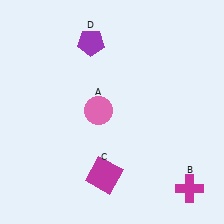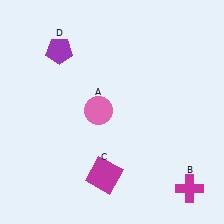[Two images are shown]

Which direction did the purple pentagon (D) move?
The purple pentagon (D) moved left.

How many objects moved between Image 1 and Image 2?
1 object moved between the two images.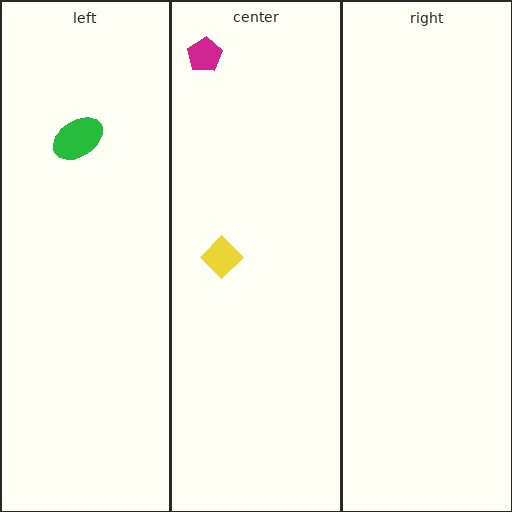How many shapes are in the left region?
1.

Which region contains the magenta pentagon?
The center region.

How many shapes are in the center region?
2.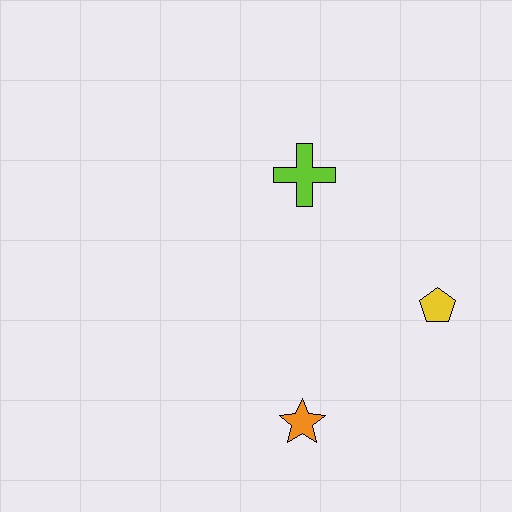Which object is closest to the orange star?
The yellow pentagon is closest to the orange star.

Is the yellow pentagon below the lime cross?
Yes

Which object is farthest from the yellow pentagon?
The lime cross is farthest from the yellow pentagon.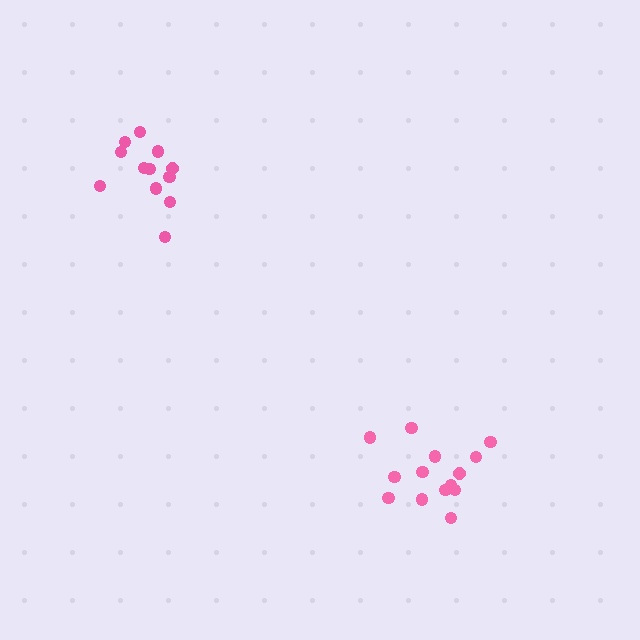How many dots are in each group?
Group 1: 14 dots, Group 2: 12 dots (26 total).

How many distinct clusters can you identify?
There are 2 distinct clusters.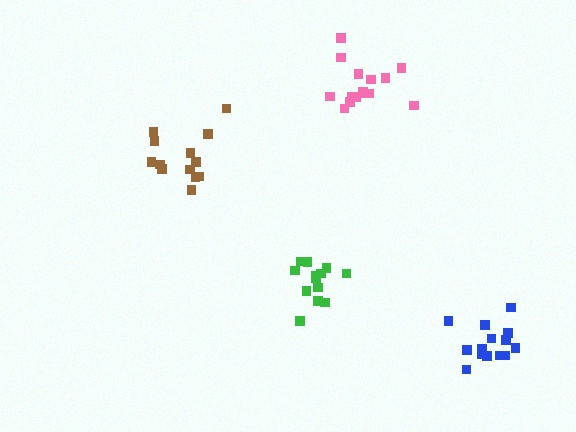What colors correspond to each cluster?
The clusters are colored: pink, blue, green, brown.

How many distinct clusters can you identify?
There are 4 distinct clusters.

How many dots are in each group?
Group 1: 15 dots, Group 2: 14 dots, Group 3: 13 dots, Group 4: 13 dots (55 total).